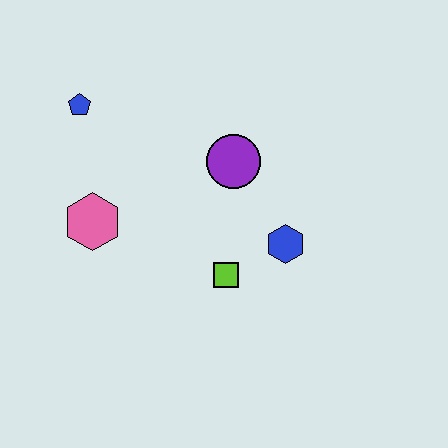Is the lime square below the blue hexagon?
Yes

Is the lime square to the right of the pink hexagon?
Yes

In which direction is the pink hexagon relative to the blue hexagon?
The pink hexagon is to the left of the blue hexagon.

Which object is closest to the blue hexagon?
The lime square is closest to the blue hexagon.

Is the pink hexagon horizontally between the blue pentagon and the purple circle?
Yes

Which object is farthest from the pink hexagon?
The blue hexagon is farthest from the pink hexagon.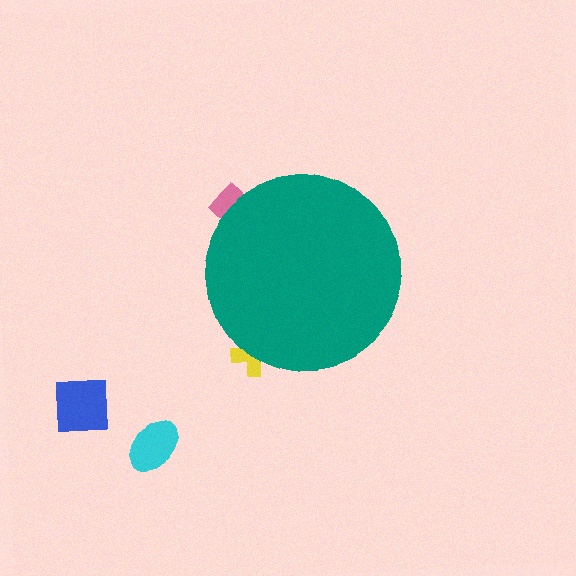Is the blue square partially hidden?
No, the blue square is fully visible.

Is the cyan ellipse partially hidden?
No, the cyan ellipse is fully visible.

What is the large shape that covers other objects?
A teal circle.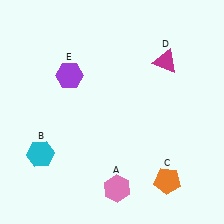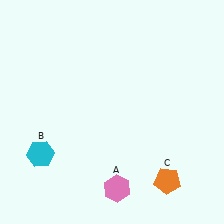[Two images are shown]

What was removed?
The magenta triangle (D), the purple hexagon (E) were removed in Image 2.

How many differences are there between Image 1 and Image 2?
There are 2 differences between the two images.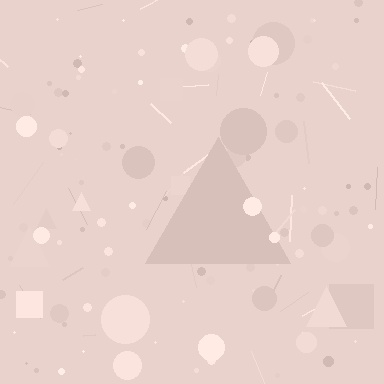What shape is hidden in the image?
A triangle is hidden in the image.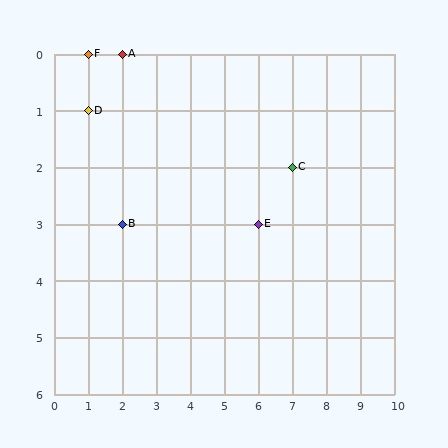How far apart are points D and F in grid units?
Points D and F are 1 row apart.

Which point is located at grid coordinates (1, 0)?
Point F is at (1, 0).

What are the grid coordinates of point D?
Point D is at grid coordinates (1, 1).